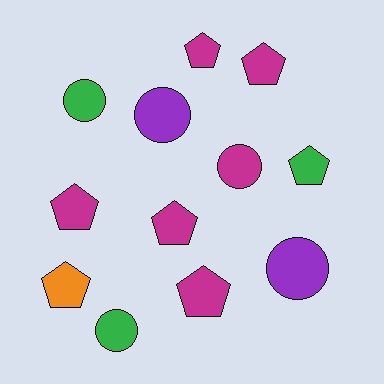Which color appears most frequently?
Magenta, with 6 objects.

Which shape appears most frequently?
Pentagon, with 7 objects.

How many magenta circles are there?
There is 1 magenta circle.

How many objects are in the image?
There are 12 objects.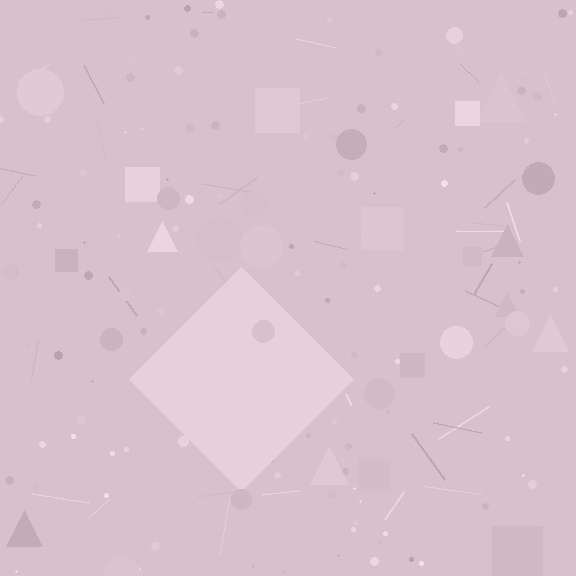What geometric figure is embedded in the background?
A diamond is embedded in the background.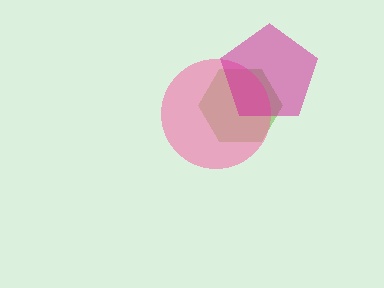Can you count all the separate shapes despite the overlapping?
Yes, there are 3 separate shapes.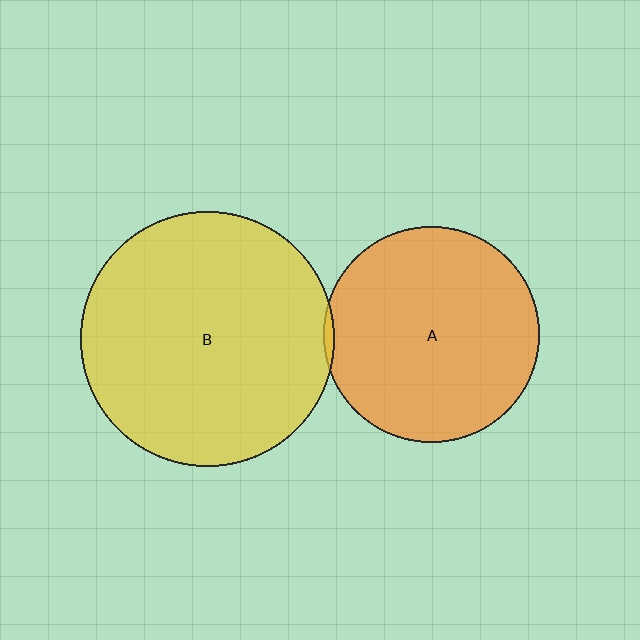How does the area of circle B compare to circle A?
Approximately 1.4 times.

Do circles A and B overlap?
Yes.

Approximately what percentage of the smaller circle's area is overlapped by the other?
Approximately 5%.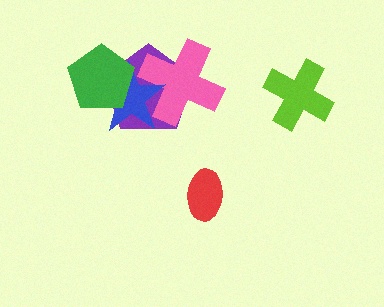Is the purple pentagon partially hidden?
Yes, it is partially covered by another shape.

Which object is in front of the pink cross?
The blue star is in front of the pink cross.